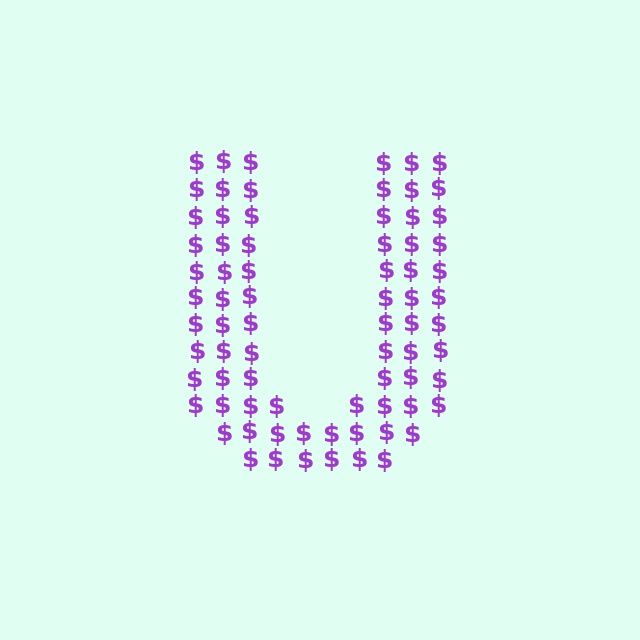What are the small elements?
The small elements are dollar signs.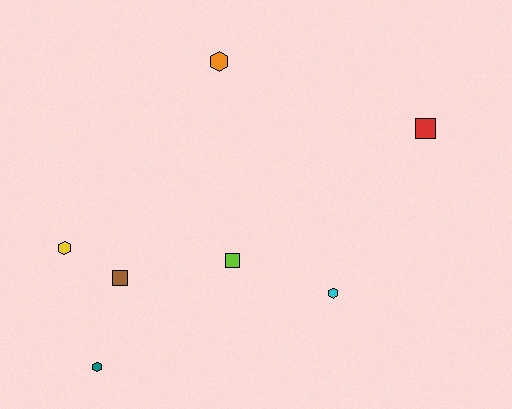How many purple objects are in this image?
There are no purple objects.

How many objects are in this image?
There are 7 objects.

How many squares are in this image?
There are 3 squares.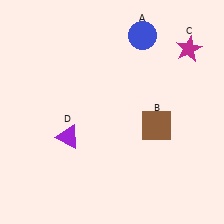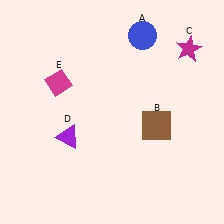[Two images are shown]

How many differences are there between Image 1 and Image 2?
There is 1 difference between the two images.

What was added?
A magenta diamond (E) was added in Image 2.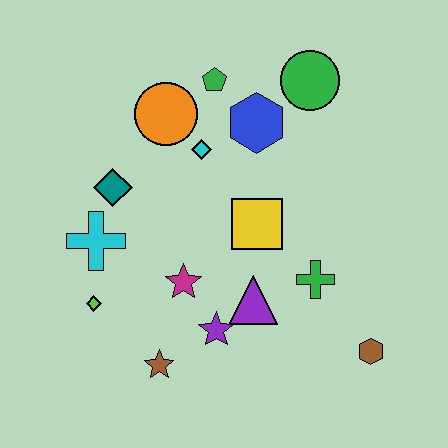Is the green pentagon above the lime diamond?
Yes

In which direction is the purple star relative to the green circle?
The purple star is below the green circle.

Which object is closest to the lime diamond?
The cyan cross is closest to the lime diamond.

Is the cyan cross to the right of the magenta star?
No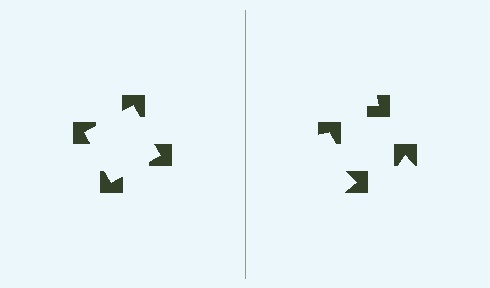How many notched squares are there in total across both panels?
8 — 4 on each side.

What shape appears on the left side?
An illusory square.